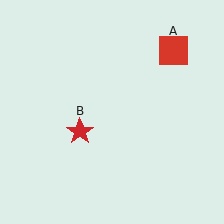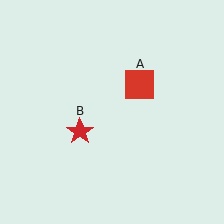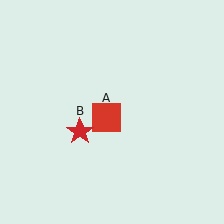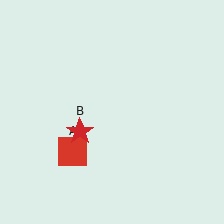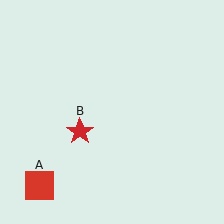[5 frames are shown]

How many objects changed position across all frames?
1 object changed position: red square (object A).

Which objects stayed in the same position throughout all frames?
Red star (object B) remained stationary.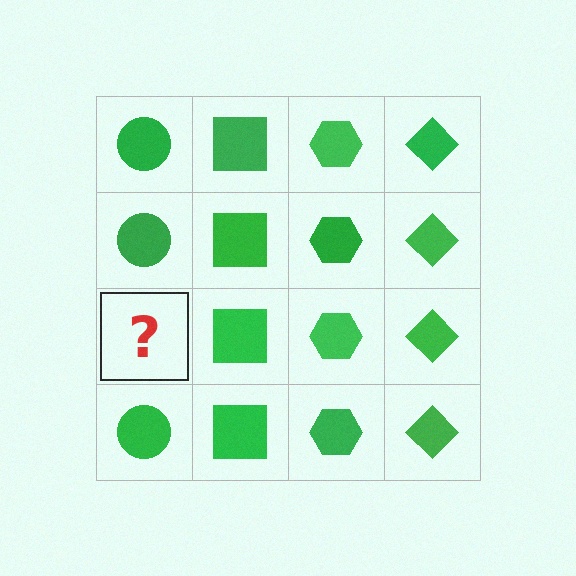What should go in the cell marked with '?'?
The missing cell should contain a green circle.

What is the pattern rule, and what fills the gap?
The rule is that each column has a consistent shape. The gap should be filled with a green circle.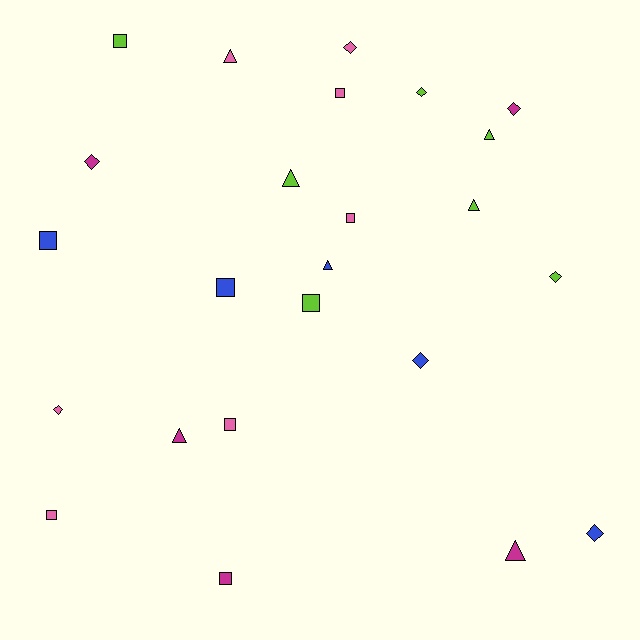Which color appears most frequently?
Pink, with 7 objects.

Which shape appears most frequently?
Square, with 9 objects.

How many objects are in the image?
There are 24 objects.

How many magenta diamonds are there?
There are 2 magenta diamonds.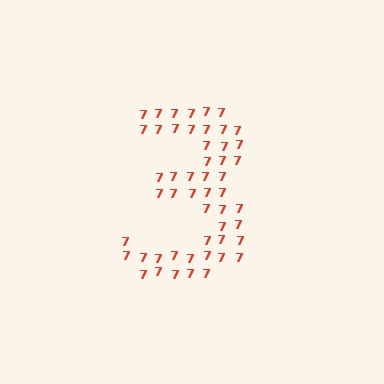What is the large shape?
The large shape is the digit 3.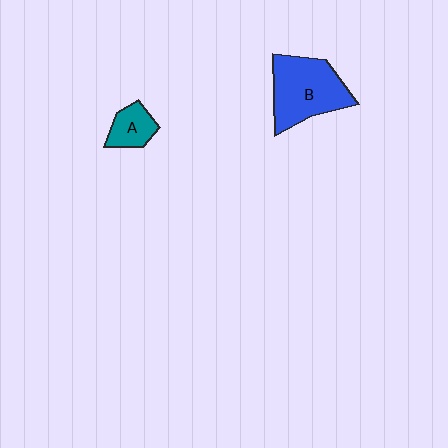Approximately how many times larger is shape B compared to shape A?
Approximately 2.6 times.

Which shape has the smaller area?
Shape A (teal).